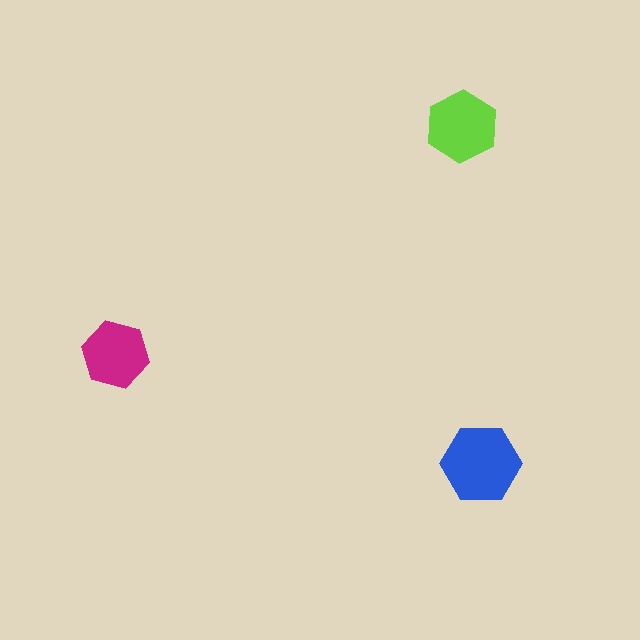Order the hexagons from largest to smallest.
the blue one, the lime one, the magenta one.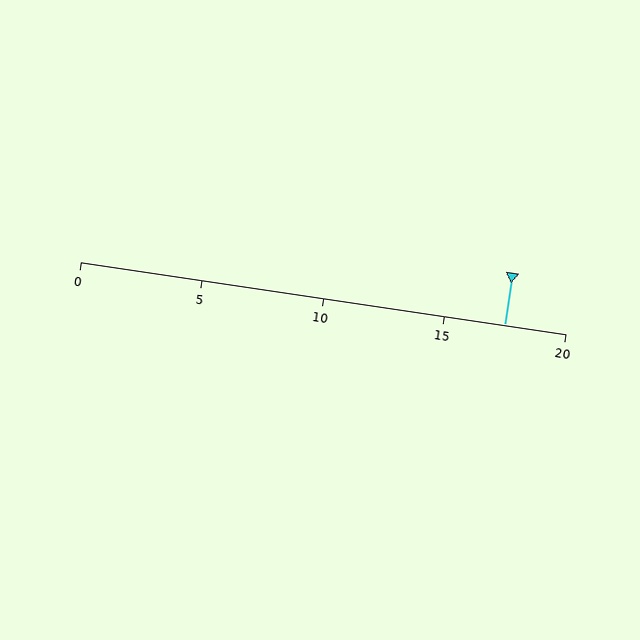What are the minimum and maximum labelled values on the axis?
The axis runs from 0 to 20.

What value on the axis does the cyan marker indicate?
The marker indicates approximately 17.5.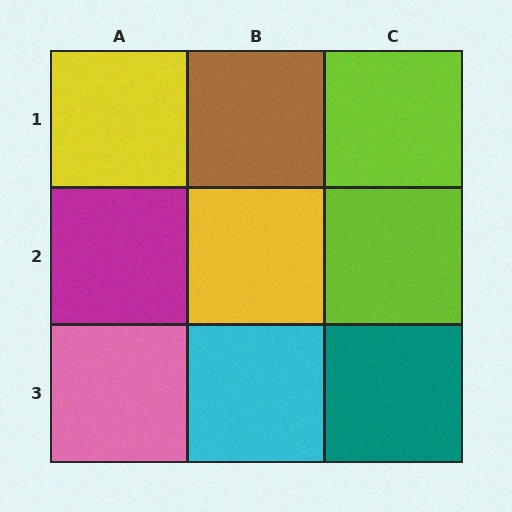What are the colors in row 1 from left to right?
Yellow, brown, lime.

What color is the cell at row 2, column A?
Magenta.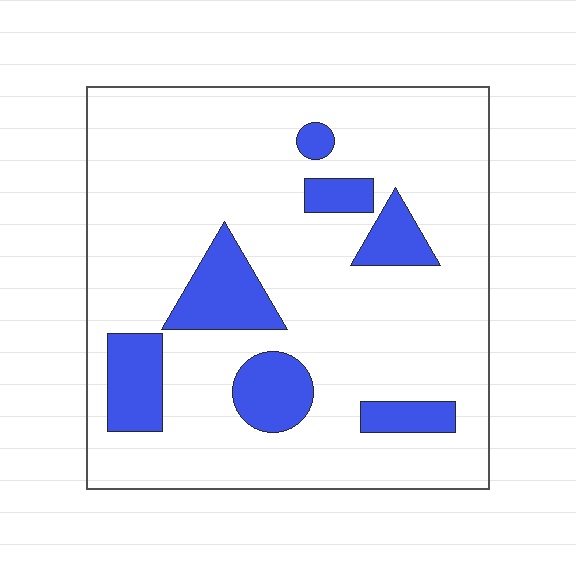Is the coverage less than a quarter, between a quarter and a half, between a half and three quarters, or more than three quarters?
Less than a quarter.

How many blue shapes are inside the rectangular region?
7.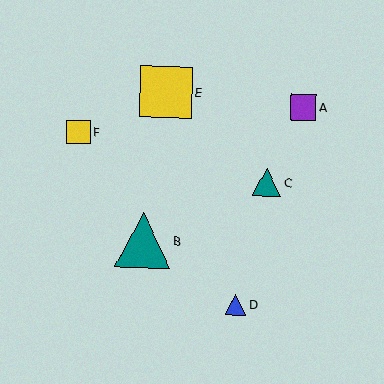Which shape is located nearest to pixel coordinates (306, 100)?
The purple square (labeled A) at (303, 107) is nearest to that location.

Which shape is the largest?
The teal triangle (labeled B) is the largest.